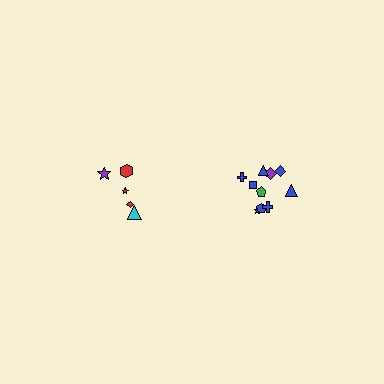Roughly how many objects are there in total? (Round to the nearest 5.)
Roughly 15 objects in total.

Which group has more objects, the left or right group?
The right group.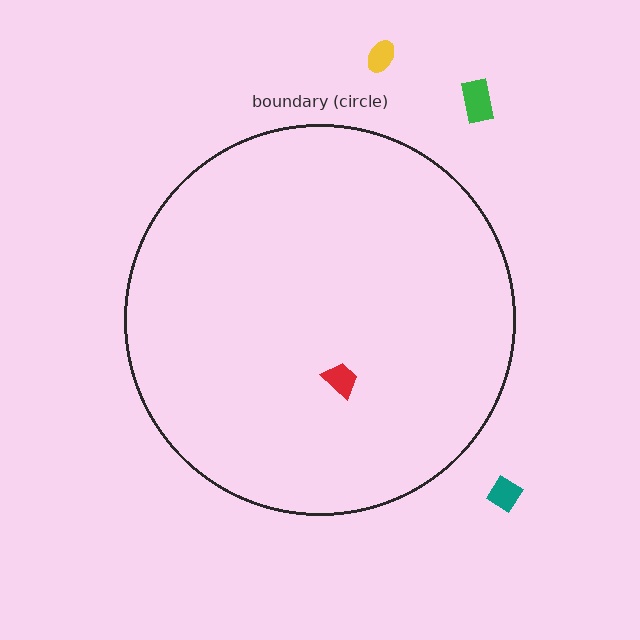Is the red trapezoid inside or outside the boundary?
Inside.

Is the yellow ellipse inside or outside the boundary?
Outside.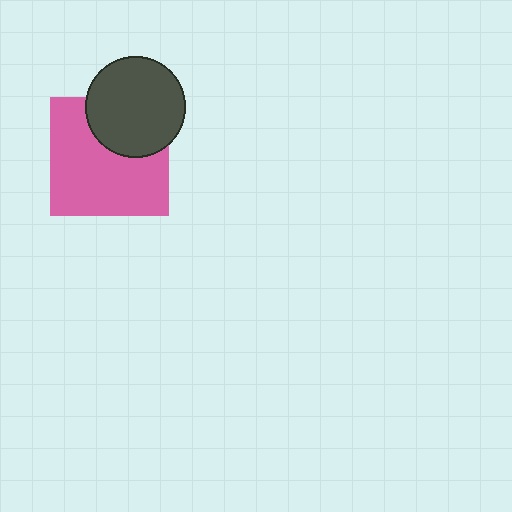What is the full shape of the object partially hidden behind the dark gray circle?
The partially hidden object is a pink square.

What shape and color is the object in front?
The object in front is a dark gray circle.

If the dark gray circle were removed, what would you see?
You would see the complete pink square.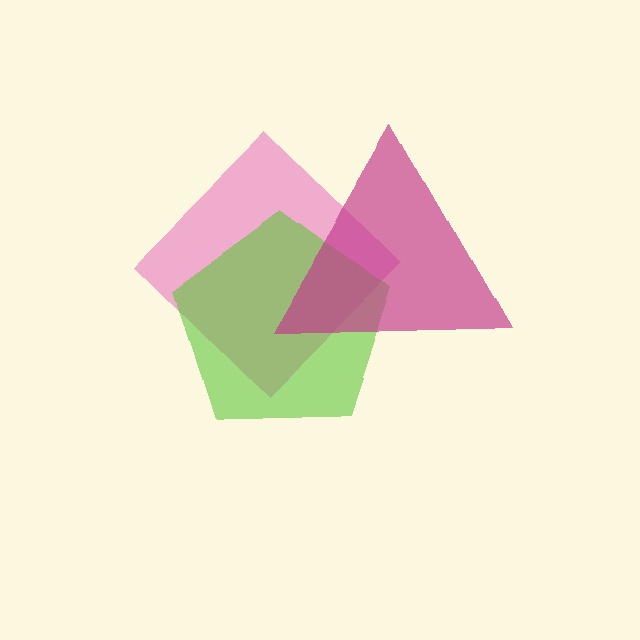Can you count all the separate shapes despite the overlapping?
Yes, there are 3 separate shapes.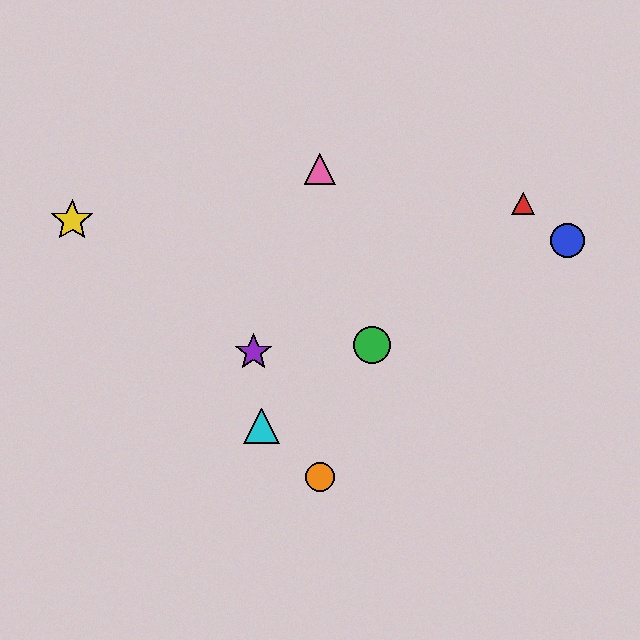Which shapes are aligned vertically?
The orange circle, the pink triangle are aligned vertically.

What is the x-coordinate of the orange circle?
The orange circle is at x≈320.